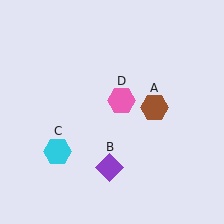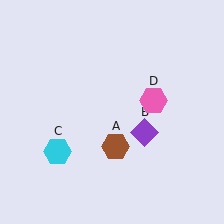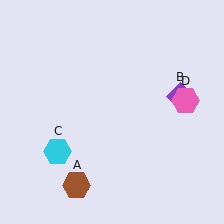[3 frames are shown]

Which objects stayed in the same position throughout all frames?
Cyan hexagon (object C) remained stationary.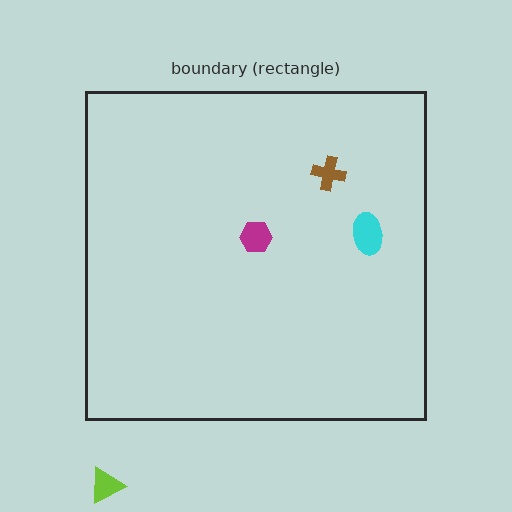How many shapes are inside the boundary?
3 inside, 1 outside.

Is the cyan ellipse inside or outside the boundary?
Inside.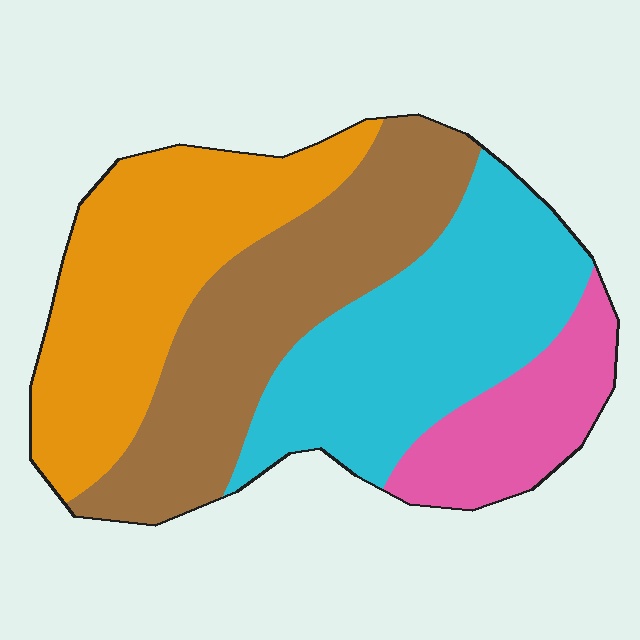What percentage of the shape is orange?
Orange takes up between a quarter and a half of the shape.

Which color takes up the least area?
Pink, at roughly 15%.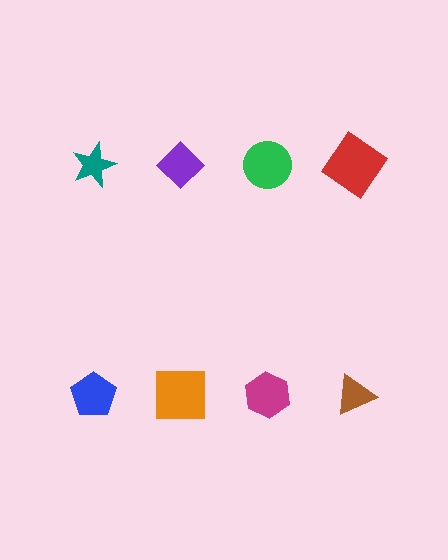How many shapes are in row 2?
4 shapes.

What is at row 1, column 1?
A teal star.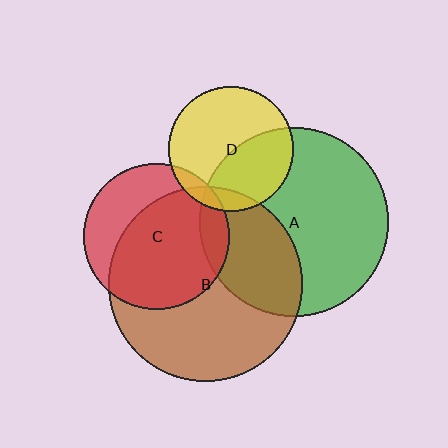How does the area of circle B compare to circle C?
Approximately 1.8 times.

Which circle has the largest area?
Circle B (brown).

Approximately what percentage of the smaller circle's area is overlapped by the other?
Approximately 10%.